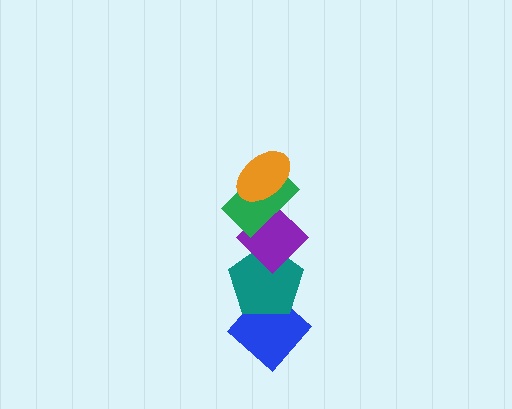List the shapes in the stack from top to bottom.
From top to bottom: the orange ellipse, the green rectangle, the purple diamond, the teal pentagon, the blue diamond.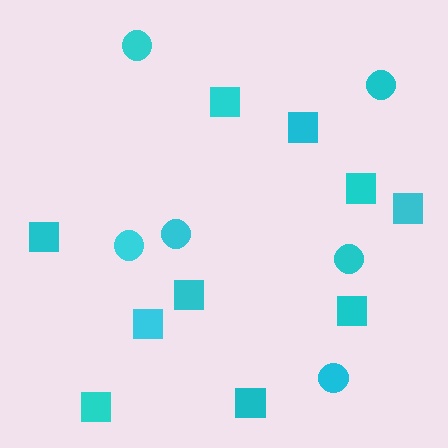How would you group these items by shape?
There are 2 groups: one group of circles (6) and one group of squares (10).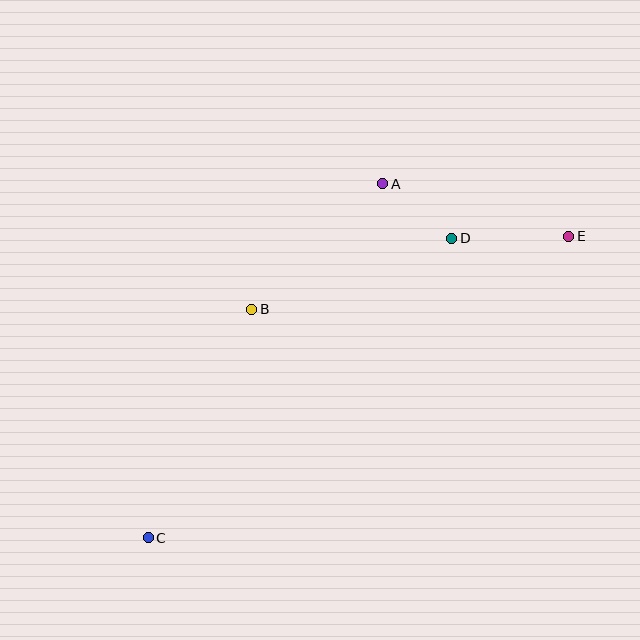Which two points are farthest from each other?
Points C and E are farthest from each other.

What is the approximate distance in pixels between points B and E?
The distance between B and E is approximately 325 pixels.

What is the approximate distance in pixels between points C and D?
The distance between C and D is approximately 426 pixels.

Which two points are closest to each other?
Points A and D are closest to each other.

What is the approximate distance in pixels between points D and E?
The distance between D and E is approximately 117 pixels.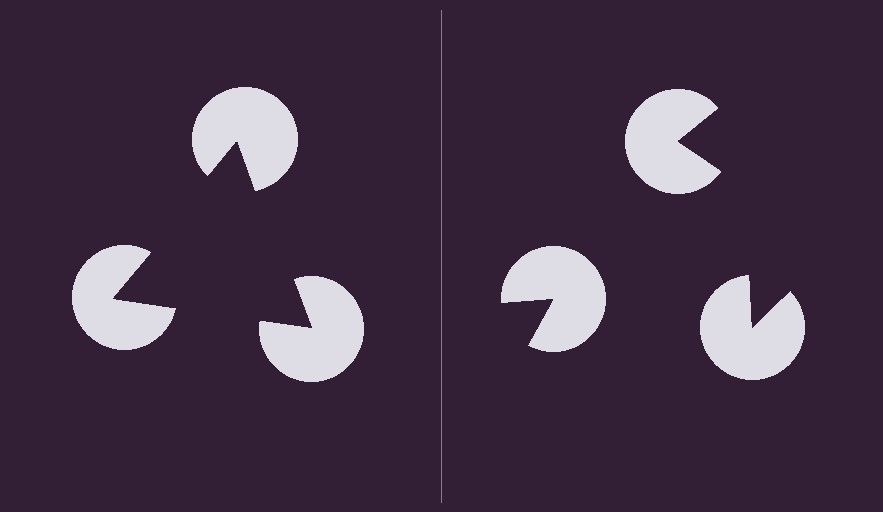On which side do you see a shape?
An illusory triangle appears on the left side. On the right side the wedge cuts are rotated, so no coherent shape forms.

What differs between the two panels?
The pac-man discs are positioned identically on both sides; only the wedge orientations differ. On the left they align to a triangle; on the right they are misaligned.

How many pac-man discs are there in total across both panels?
6 — 3 on each side.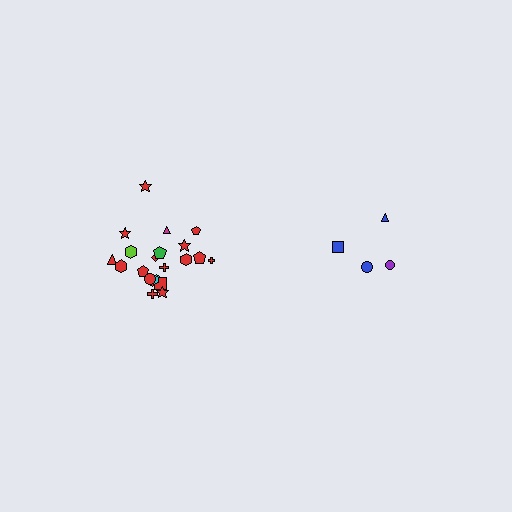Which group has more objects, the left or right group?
The left group.